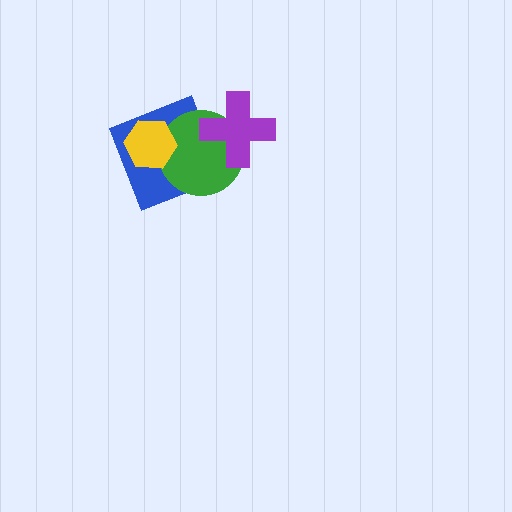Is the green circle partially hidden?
Yes, it is partially covered by another shape.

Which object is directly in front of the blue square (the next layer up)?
The green circle is directly in front of the blue square.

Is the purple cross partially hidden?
No, no other shape covers it.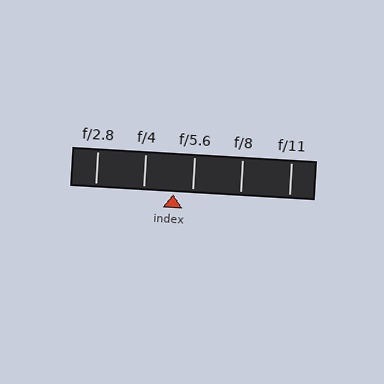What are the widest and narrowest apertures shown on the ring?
The widest aperture shown is f/2.8 and the narrowest is f/11.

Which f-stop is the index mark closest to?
The index mark is closest to f/5.6.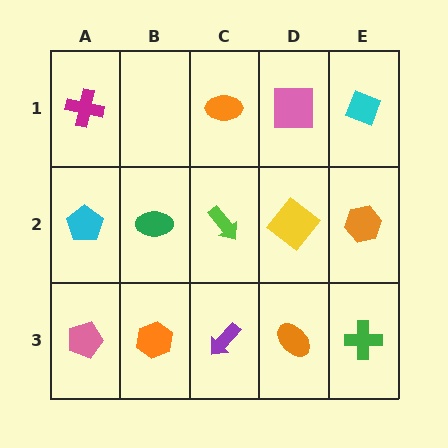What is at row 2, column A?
A cyan pentagon.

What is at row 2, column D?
A yellow diamond.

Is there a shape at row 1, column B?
No, that cell is empty.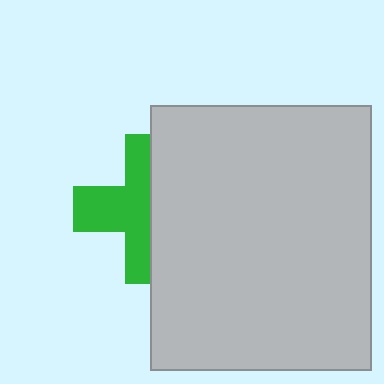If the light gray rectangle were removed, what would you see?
You would see the complete green cross.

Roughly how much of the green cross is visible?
About half of it is visible (roughly 51%).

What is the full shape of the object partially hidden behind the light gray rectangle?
The partially hidden object is a green cross.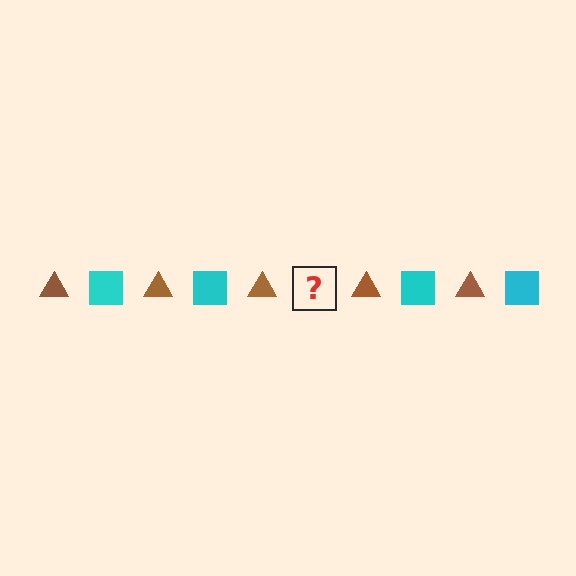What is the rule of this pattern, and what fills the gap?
The rule is that the pattern alternates between brown triangle and cyan square. The gap should be filled with a cyan square.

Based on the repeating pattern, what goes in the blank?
The blank should be a cyan square.